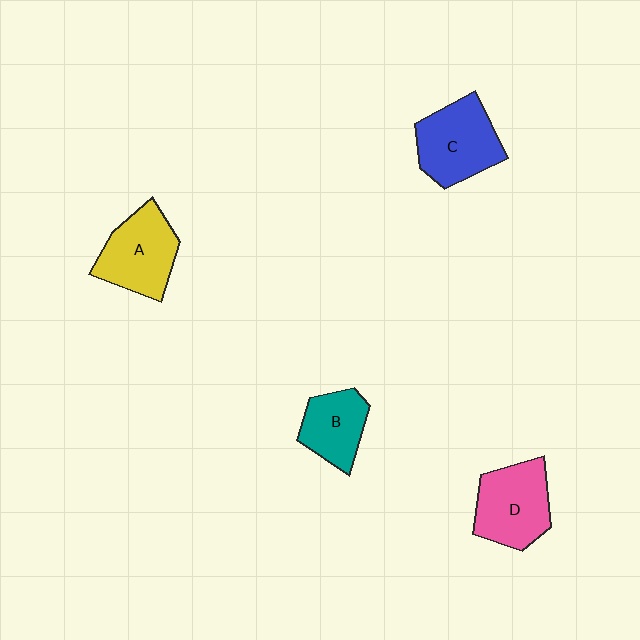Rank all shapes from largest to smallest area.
From largest to smallest: C (blue), D (pink), A (yellow), B (teal).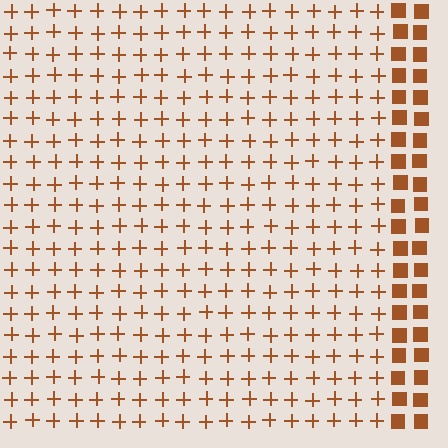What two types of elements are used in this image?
The image uses plus signs inside the rectangle region and squares outside it.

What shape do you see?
I see a rectangle.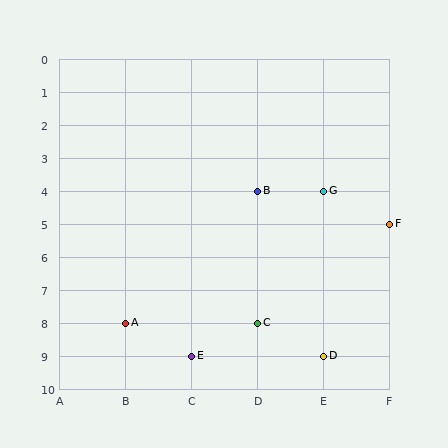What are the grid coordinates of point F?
Point F is at grid coordinates (F, 5).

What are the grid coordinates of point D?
Point D is at grid coordinates (E, 9).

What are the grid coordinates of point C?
Point C is at grid coordinates (D, 8).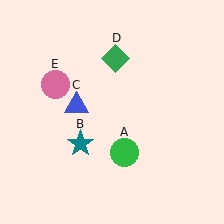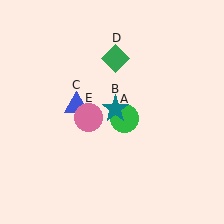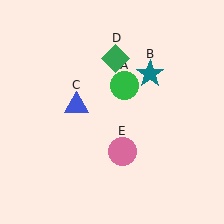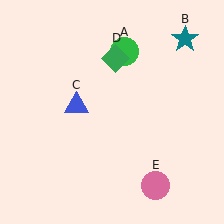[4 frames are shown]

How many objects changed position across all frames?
3 objects changed position: green circle (object A), teal star (object B), pink circle (object E).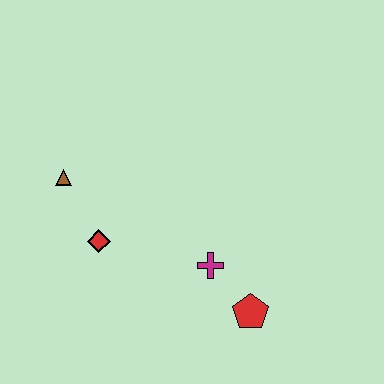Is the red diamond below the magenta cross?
No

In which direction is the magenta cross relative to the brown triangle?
The magenta cross is to the right of the brown triangle.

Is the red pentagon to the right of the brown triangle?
Yes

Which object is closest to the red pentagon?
The magenta cross is closest to the red pentagon.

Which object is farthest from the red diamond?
The red pentagon is farthest from the red diamond.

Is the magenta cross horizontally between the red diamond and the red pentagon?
Yes